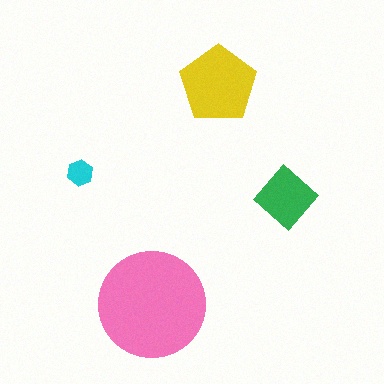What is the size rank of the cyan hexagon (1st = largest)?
4th.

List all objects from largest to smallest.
The pink circle, the yellow pentagon, the green diamond, the cyan hexagon.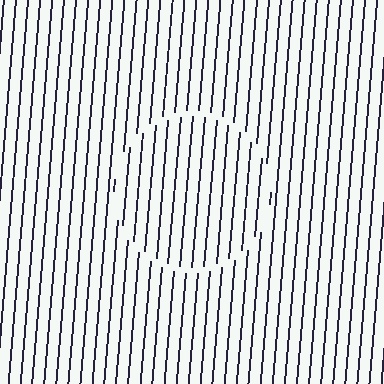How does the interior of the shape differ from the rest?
The interior of the shape contains the same grating, shifted by half a period — the contour is defined by the phase discontinuity where line-ends from the inner and outer gratings abut.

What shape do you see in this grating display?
An illusory circle. The interior of the shape contains the same grating, shifted by half a period — the contour is defined by the phase discontinuity where line-ends from the inner and outer gratings abut.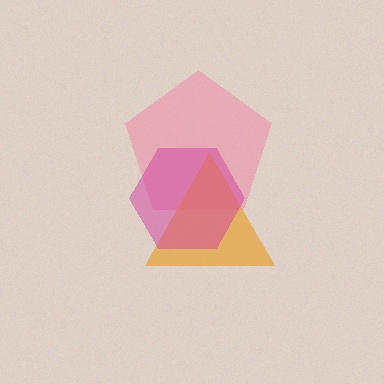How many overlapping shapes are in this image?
There are 3 overlapping shapes in the image.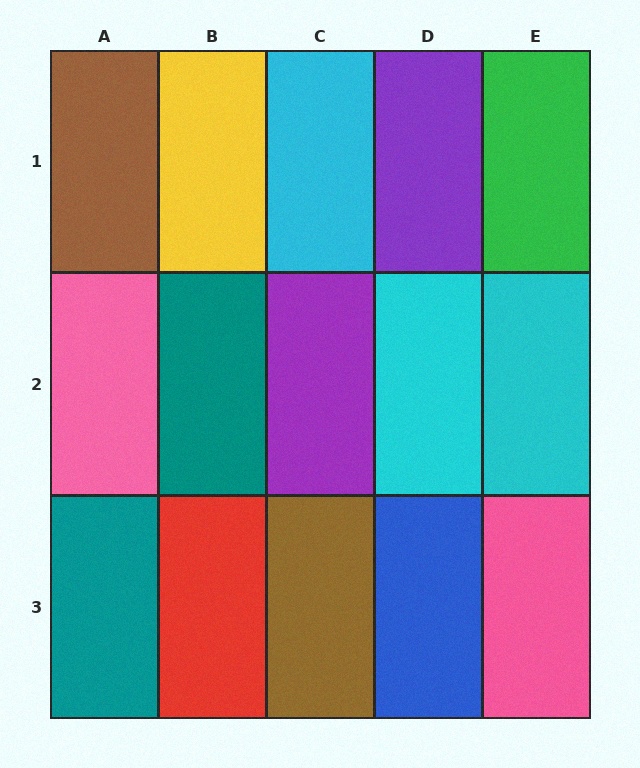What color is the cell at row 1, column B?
Yellow.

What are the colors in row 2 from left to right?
Pink, teal, purple, cyan, cyan.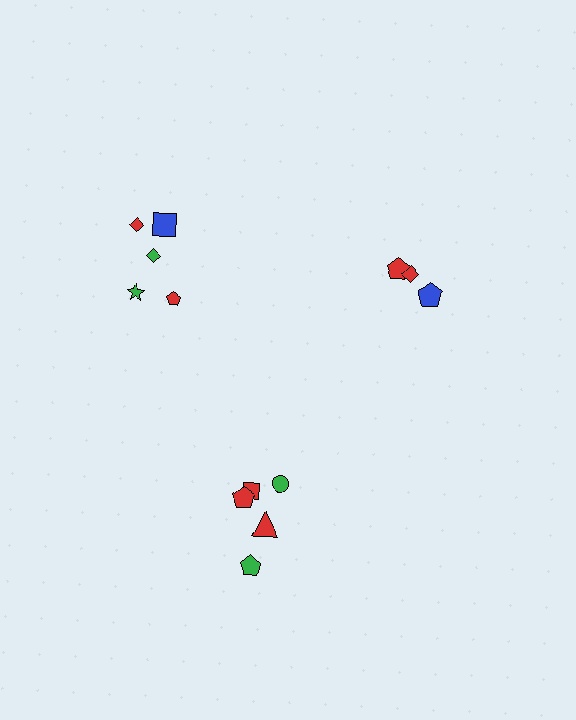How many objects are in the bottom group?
There are 5 objects.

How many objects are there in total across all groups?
There are 13 objects.